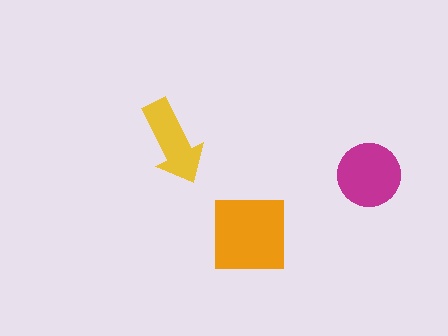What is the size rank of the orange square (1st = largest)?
1st.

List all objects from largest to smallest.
The orange square, the magenta circle, the yellow arrow.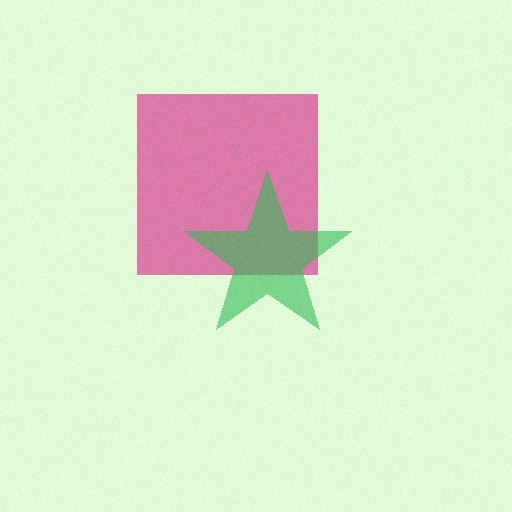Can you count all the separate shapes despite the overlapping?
Yes, there are 2 separate shapes.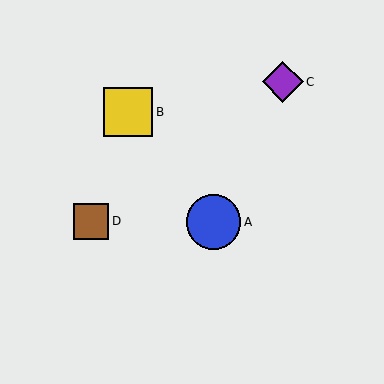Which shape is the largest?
The blue circle (labeled A) is the largest.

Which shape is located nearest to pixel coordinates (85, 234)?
The brown square (labeled D) at (91, 221) is nearest to that location.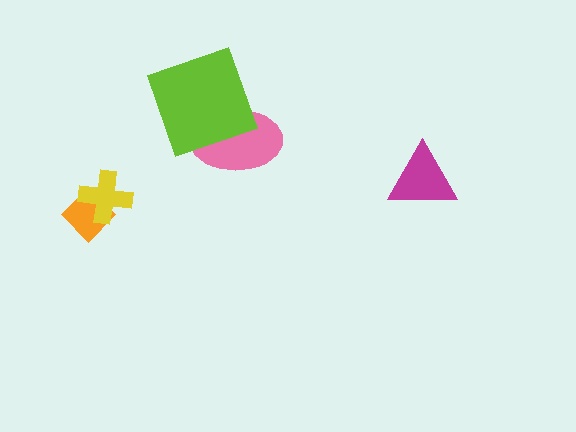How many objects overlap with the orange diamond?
1 object overlaps with the orange diamond.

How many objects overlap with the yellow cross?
1 object overlaps with the yellow cross.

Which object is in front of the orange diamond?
The yellow cross is in front of the orange diamond.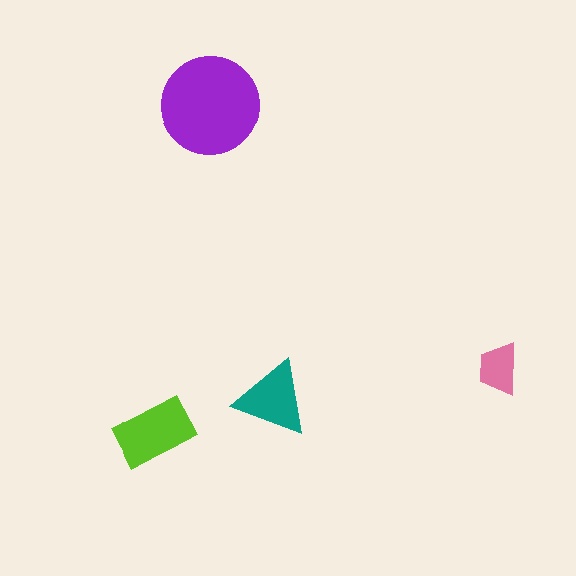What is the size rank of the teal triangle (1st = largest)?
3rd.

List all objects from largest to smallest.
The purple circle, the lime rectangle, the teal triangle, the pink trapezoid.